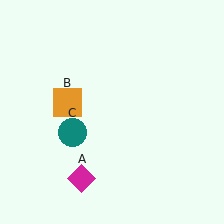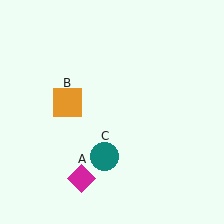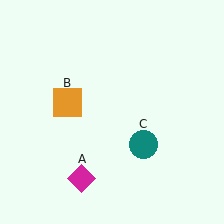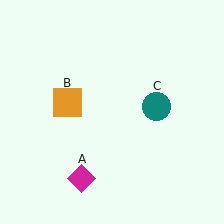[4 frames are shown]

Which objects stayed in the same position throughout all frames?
Magenta diamond (object A) and orange square (object B) remained stationary.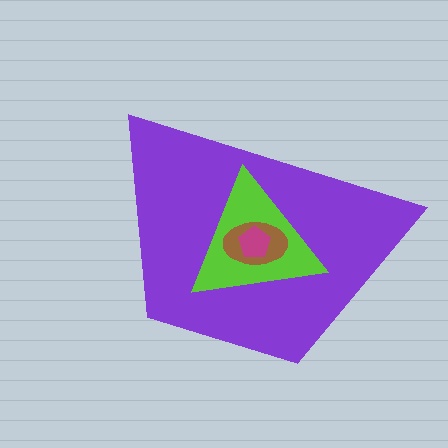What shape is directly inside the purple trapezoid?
The lime triangle.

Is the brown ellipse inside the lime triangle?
Yes.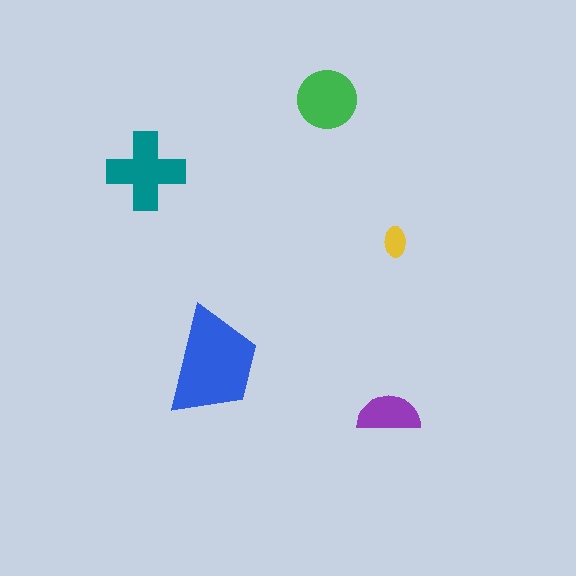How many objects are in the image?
There are 5 objects in the image.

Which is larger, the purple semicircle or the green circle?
The green circle.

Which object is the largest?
The blue trapezoid.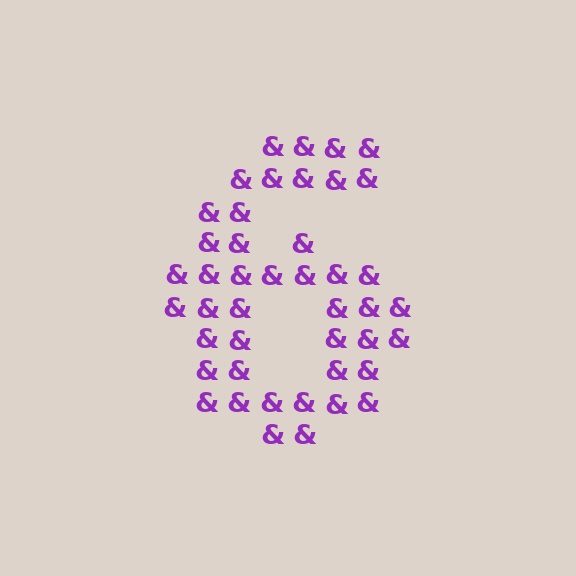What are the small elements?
The small elements are ampersands.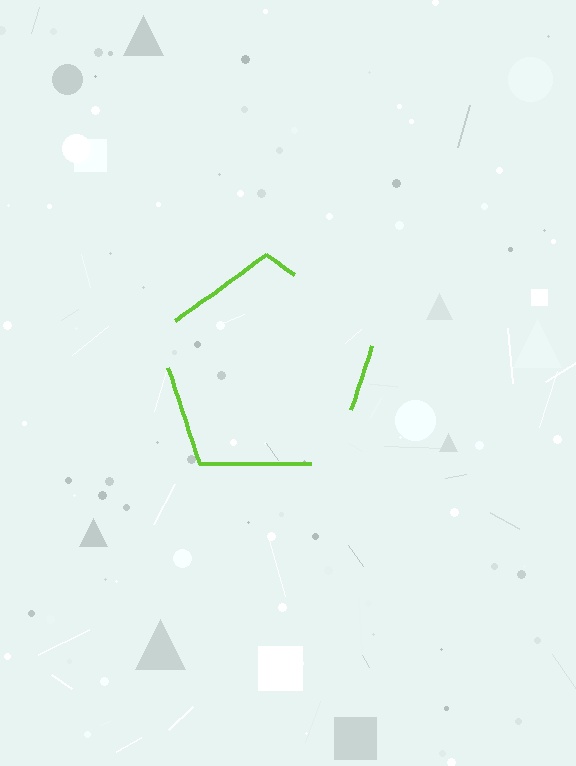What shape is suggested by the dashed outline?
The dashed outline suggests a pentagon.